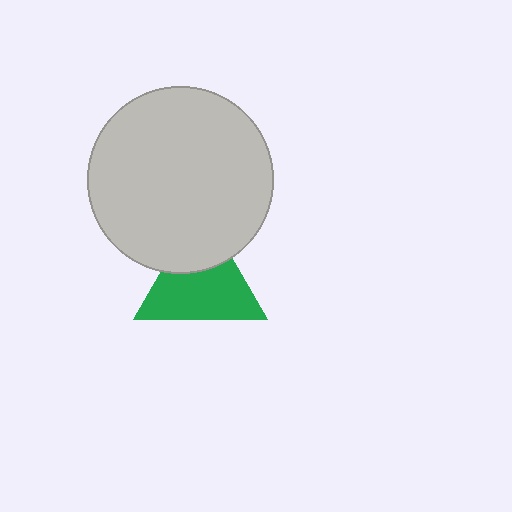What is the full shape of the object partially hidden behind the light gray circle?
The partially hidden object is a green triangle.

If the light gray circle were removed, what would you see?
You would see the complete green triangle.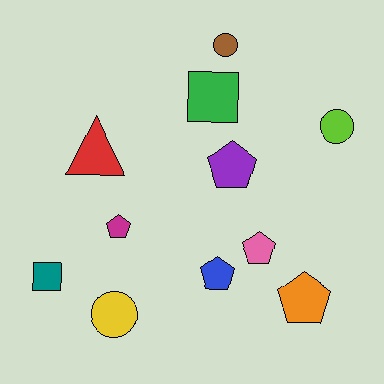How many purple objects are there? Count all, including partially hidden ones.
There is 1 purple object.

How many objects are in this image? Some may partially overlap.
There are 11 objects.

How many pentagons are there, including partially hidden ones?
There are 5 pentagons.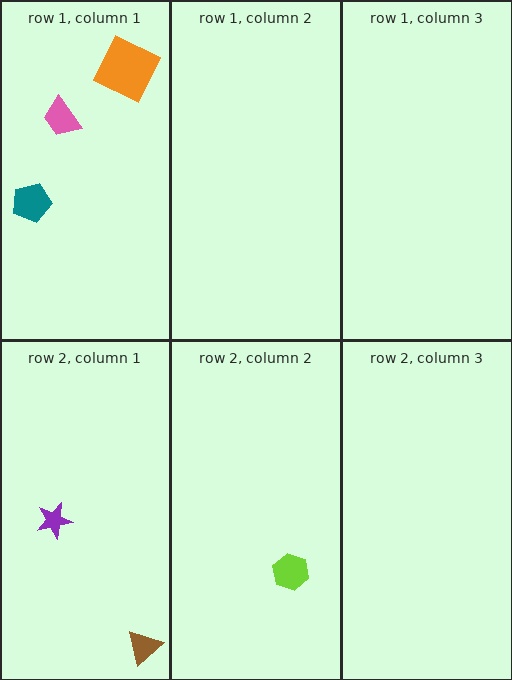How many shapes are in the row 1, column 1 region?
3.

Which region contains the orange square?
The row 1, column 1 region.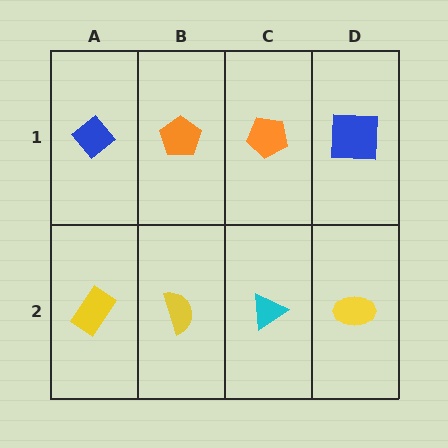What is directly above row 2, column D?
A blue square.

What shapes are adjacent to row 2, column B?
An orange pentagon (row 1, column B), a yellow rectangle (row 2, column A), a cyan triangle (row 2, column C).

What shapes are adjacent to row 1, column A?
A yellow rectangle (row 2, column A), an orange pentagon (row 1, column B).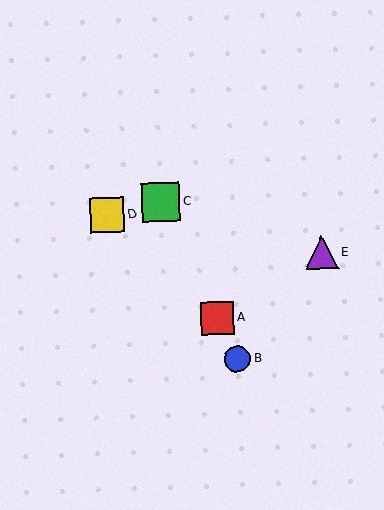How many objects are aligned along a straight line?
3 objects (A, B, C) are aligned along a straight line.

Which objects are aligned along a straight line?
Objects A, B, C are aligned along a straight line.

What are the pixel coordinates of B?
Object B is at (237, 359).